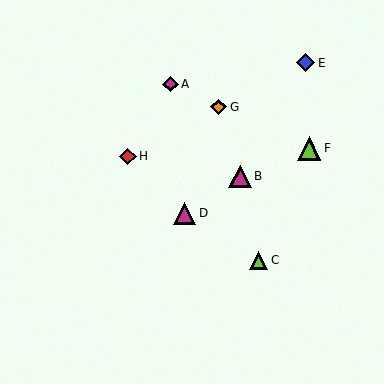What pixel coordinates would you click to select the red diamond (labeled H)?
Click at (128, 156) to select the red diamond H.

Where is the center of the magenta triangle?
The center of the magenta triangle is at (185, 213).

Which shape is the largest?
The lime triangle (labeled F) is the largest.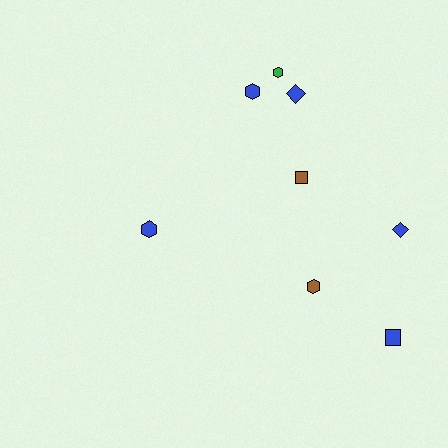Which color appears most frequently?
Blue, with 5 objects.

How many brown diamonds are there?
There are no brown diamonds.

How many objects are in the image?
There are 8 objects.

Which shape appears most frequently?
Hexagon, with 4 objects.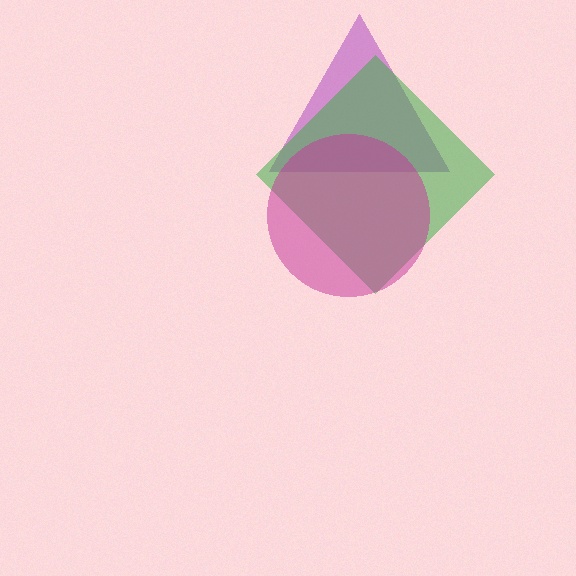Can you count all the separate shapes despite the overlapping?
Yes, there are 3 separate shapes.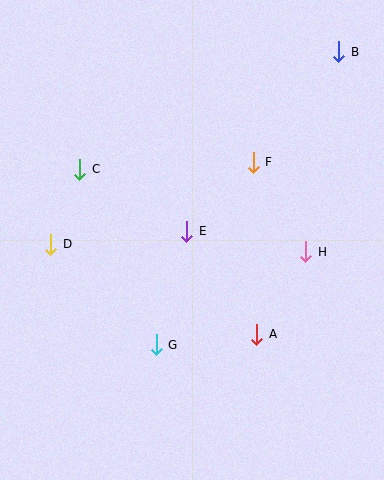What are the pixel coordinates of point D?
Point D is at (51, 244).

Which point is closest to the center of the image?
Point E at (187, 231) is closest to the center.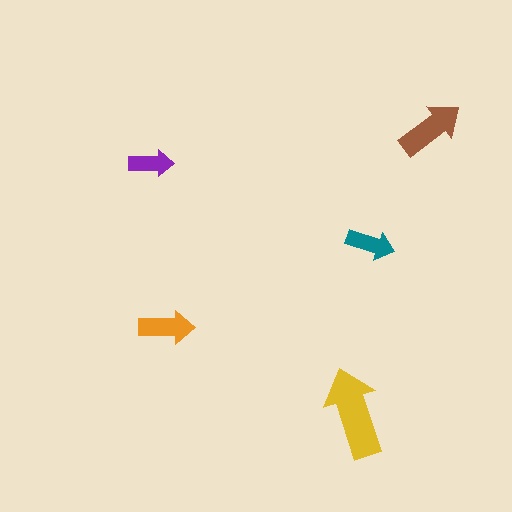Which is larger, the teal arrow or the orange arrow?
The orange one.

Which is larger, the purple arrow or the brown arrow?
The brown one.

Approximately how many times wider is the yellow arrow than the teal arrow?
About 2 times wider.